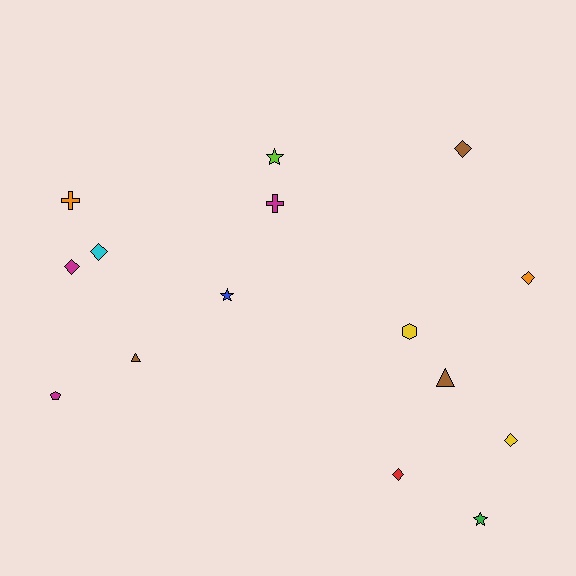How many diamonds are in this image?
There are 6 diamonds.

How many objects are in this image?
There are 15 objects.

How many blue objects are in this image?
There is 1 blue object.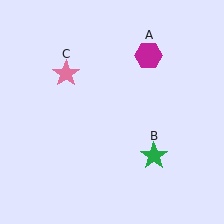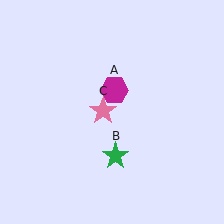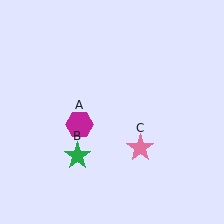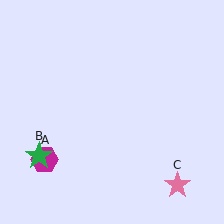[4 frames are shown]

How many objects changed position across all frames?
3 objects changed position: magenta hexagon (object A), green star (object B), pink star (object C).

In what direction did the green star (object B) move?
The green star (object B) moved left.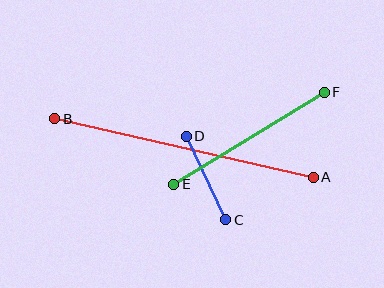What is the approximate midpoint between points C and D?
The midpoint is at approximately (206, 178) pixels.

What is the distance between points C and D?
The distance is approximately 92 pixels.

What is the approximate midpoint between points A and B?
The midpoint is at approximately (184, 148) pixels.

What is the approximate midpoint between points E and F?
The midpoint is at approximately (249, 138) pixels.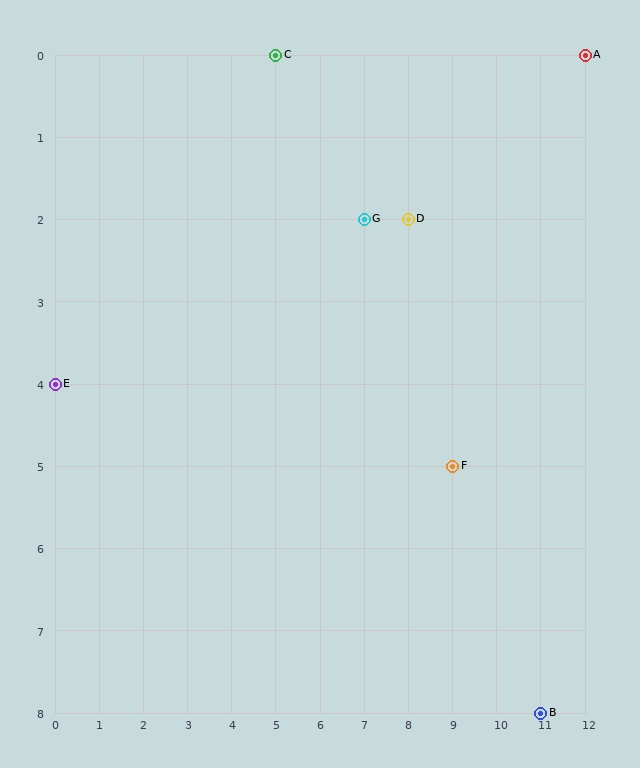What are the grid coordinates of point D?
Point D is at grid coordinates (8, 2).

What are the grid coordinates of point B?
Point B is at grid coordinates (11, 8).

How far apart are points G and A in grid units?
Points G and A are 5 columns and 2 rows apart (about 5.4 grid units diagonally).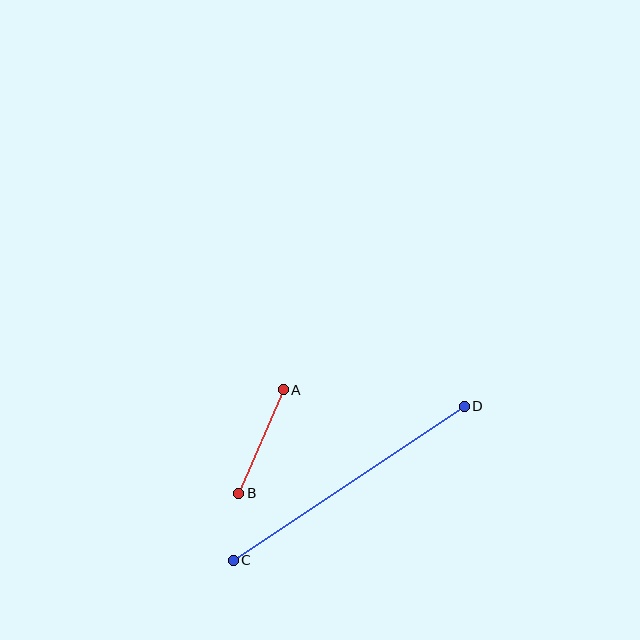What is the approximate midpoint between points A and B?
The midpoint is at approximately (261, 441) pixels.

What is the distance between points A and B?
The distance is approximately 113 pixels.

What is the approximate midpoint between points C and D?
The midpoint is at approximately (349, 483) pixels.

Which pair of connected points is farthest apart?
Points C and D are farthest apart.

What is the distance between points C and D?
The distance is approximately 278 pixels.